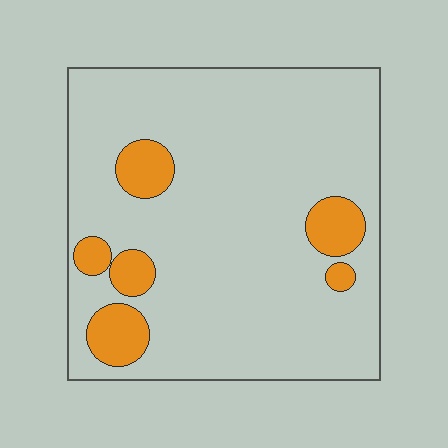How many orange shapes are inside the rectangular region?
6.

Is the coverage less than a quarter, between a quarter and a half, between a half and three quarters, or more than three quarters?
Less than a quarter.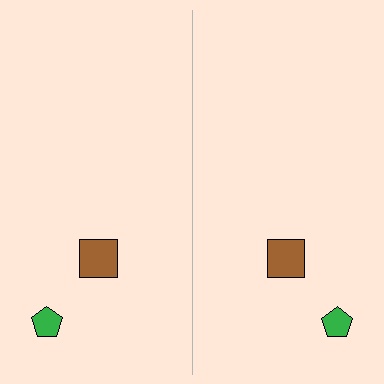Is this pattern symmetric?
Yes, this pattern has bilateral (reflection) symmetry.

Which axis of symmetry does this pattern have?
The pattern has a vertical axis of symmetry running through the center of the image.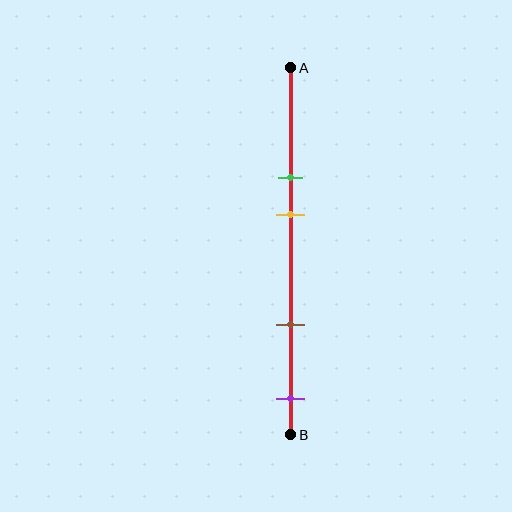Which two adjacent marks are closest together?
The green and yellow marks are the closest adjacent pair.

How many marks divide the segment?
There are 4 marks dividing the segment.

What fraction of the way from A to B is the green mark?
The green mark is approximately 30% (0.3) of the way from A to B.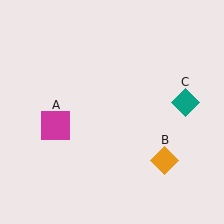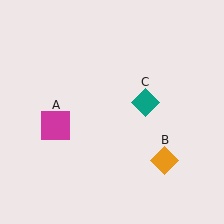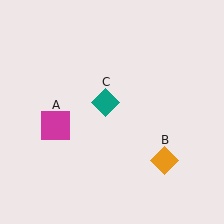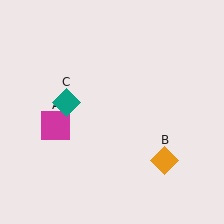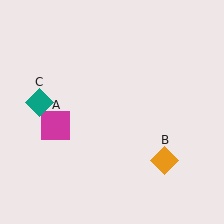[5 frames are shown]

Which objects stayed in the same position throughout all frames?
Magenta square (object A) and orange diamond (object B) remained stationary.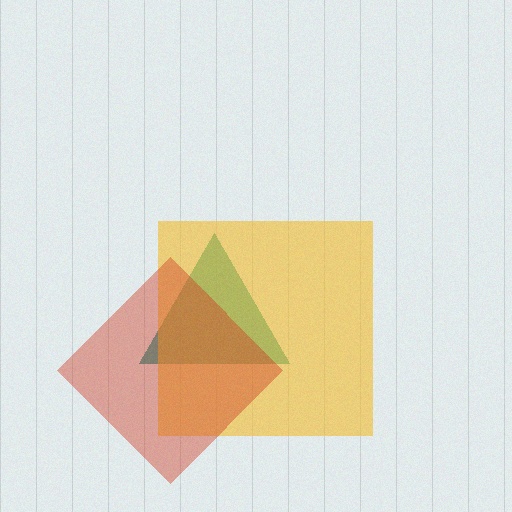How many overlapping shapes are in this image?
There are 3 overlapping shapes in the image.